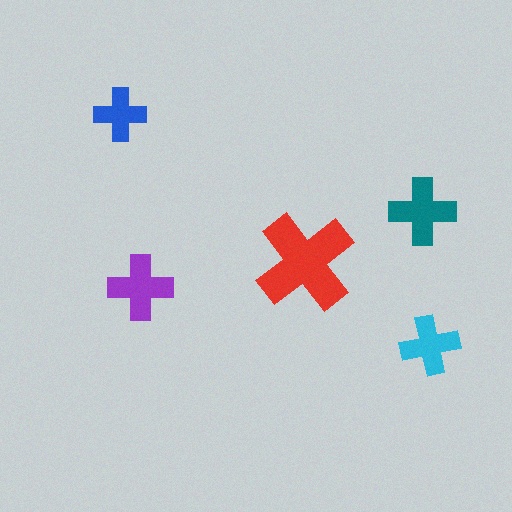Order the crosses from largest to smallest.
the red one, the teal one, the purple one, the cyan one, the blue one.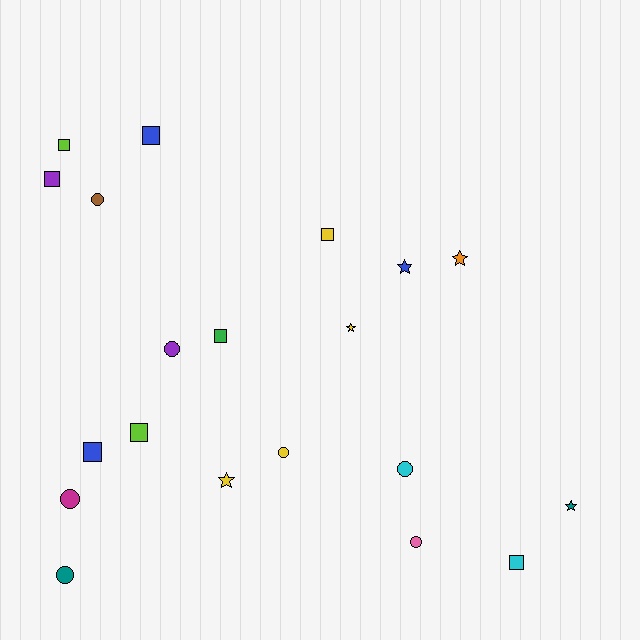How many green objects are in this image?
There is 1 green object.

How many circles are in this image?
There are 7 circles.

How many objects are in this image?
There are 20 objects.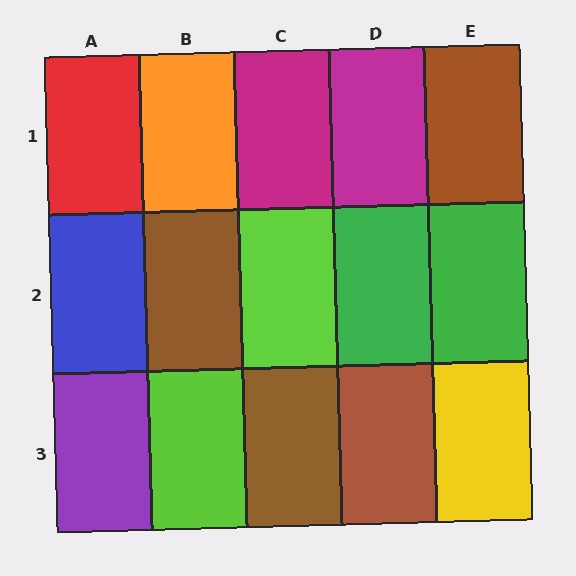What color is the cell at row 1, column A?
Red.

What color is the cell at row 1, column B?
Orange.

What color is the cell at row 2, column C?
Lime.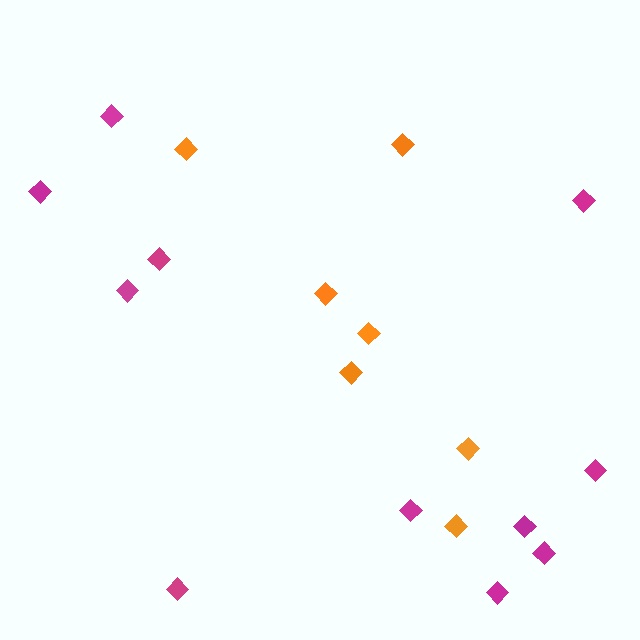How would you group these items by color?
There are 2 groups: one group of orange diamonds (7) and one group of magenta diamonds (11).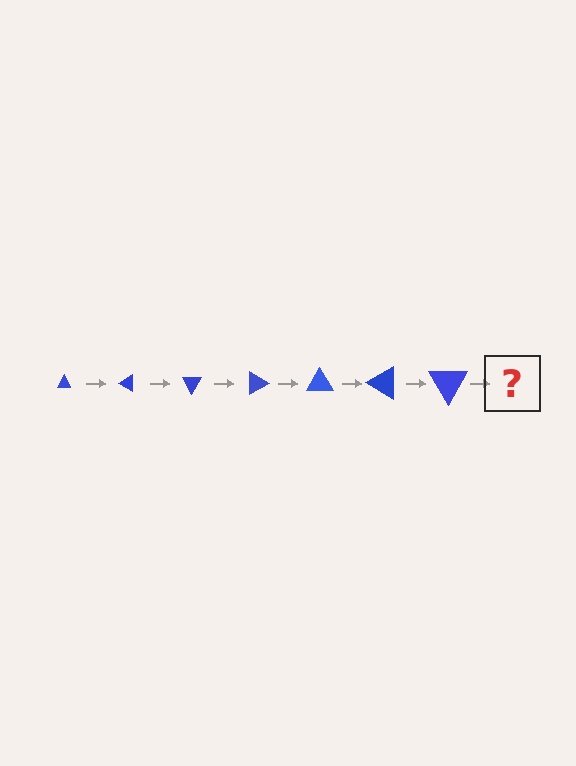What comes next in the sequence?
The next element should be a triangle, larger than the previous one and rotated 210 degrees from the start.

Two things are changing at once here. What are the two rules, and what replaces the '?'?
The two rules are that the triangle grows larger each step and it rotates 30 degrees each step. The '?' should be a triangle, larger than the previous one and rotated 210 degrees from the start.